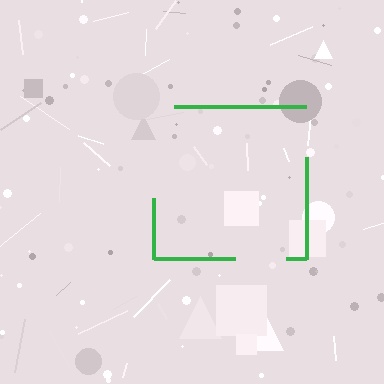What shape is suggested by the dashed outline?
The dashed outline suggests a square.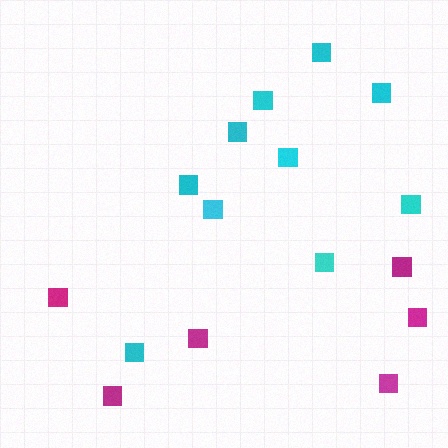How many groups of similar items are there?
There are 2 groups: one group of magenta squares (6) and one group of cyan squares (10).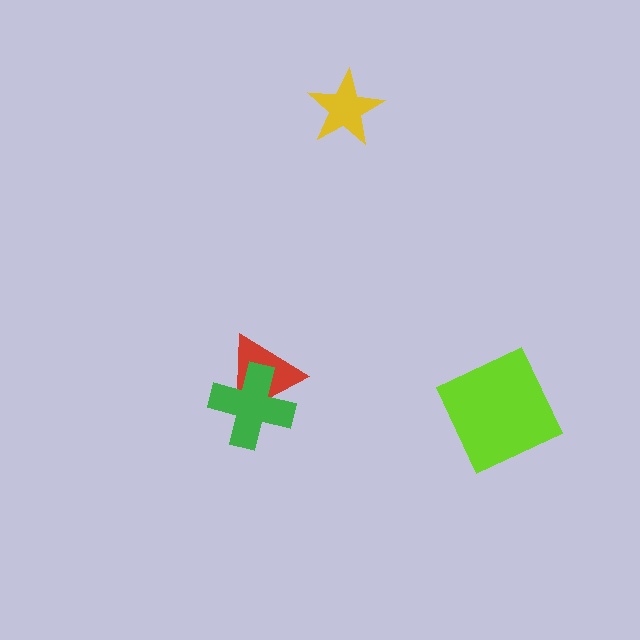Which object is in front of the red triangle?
The green cross is in front of the red triangle.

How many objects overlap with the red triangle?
1 object overlaps with the red triangle.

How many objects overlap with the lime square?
0 objects overlap with the lime square.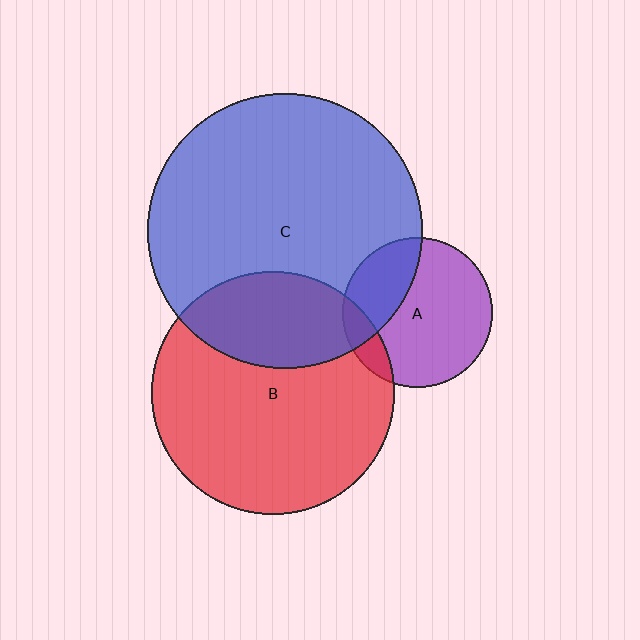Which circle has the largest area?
Circle C (blue).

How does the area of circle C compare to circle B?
Approximately 1.3 times.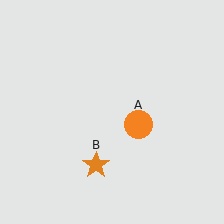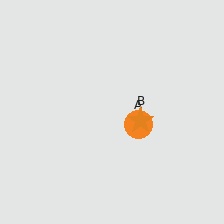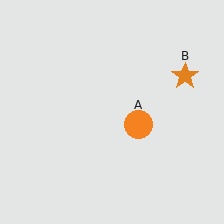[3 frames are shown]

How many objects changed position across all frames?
1 object changed position: orange star (object B).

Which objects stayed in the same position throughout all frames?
Orange circle (object A) remained stationary.